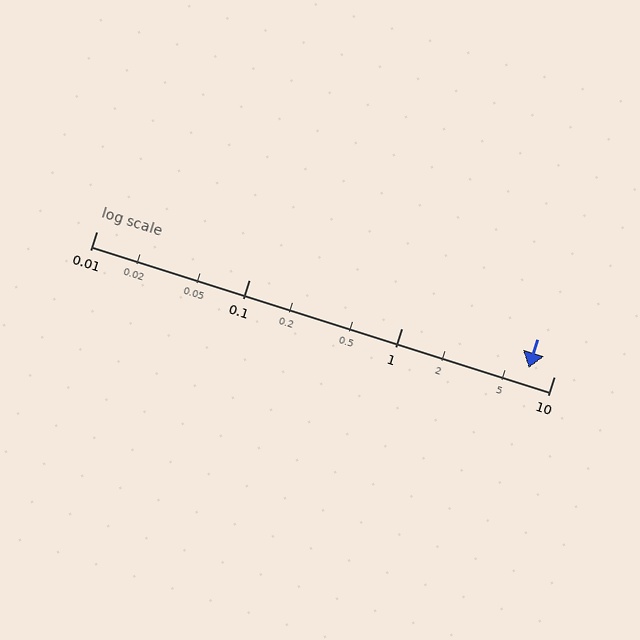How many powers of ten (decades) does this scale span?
The scale spans 3 decades, from 0.01 to 10.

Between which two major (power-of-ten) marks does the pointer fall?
The pointer is between 1 and 10.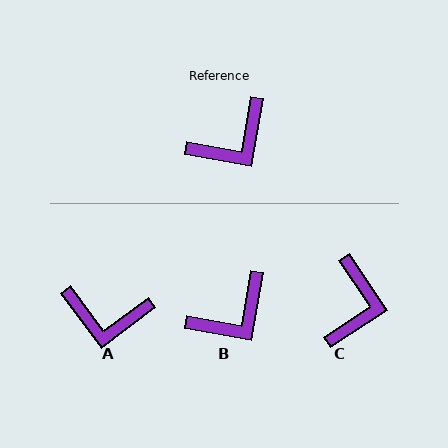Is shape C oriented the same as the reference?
No, it is off by about 44 degrees.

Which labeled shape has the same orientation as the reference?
B.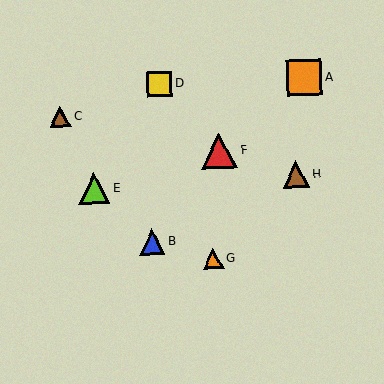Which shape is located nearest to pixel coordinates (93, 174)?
The lime triangle (labeled E) at (94, 188) is nearest to that location.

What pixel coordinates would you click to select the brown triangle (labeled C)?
Click at (60, 117) to select the brown triangle C.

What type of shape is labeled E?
Shape E is a lime triangle.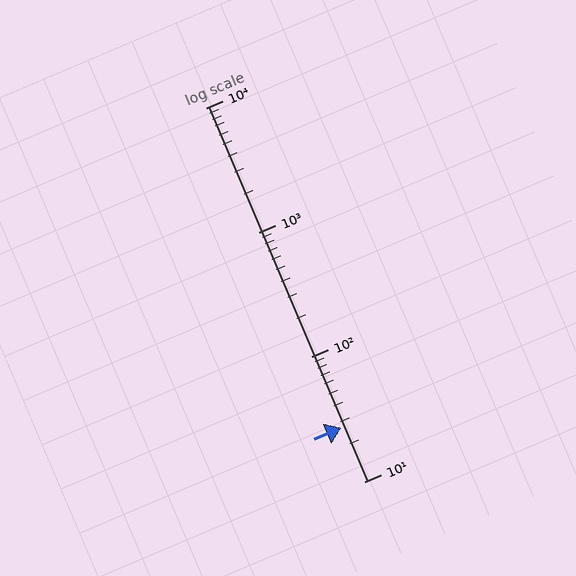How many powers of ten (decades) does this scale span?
The scale spans 3 decades, from 10 to 10000.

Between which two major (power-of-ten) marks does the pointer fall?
The pointer is between 10 and 100.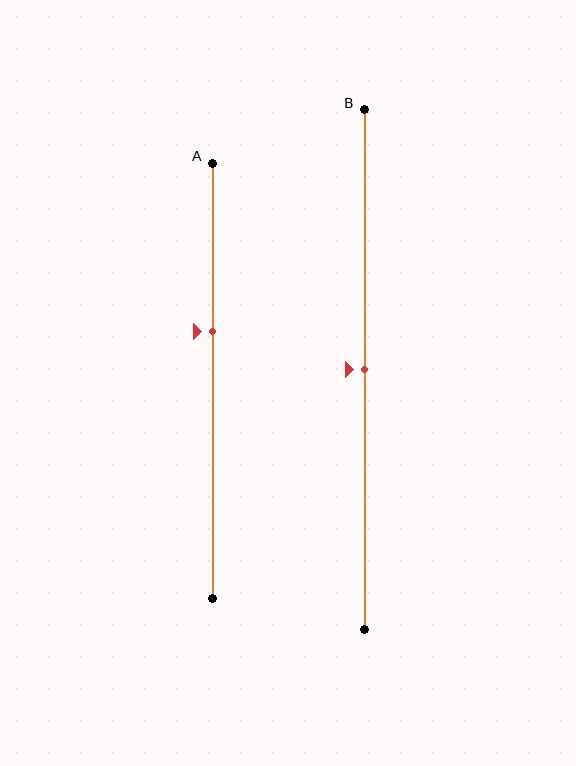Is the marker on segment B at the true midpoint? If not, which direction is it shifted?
Yes, the marker on segment B is at the true midpoint.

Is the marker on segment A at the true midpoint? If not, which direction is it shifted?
No, the marker on segment A is shifted upward by about 11% of the segment length.